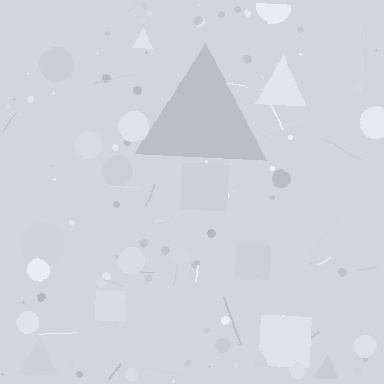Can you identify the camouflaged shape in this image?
The camouflaged shape is a triangle.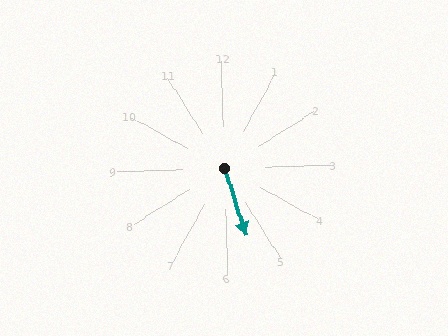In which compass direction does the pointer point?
South.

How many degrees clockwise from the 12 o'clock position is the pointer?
Approximately 164 degrees.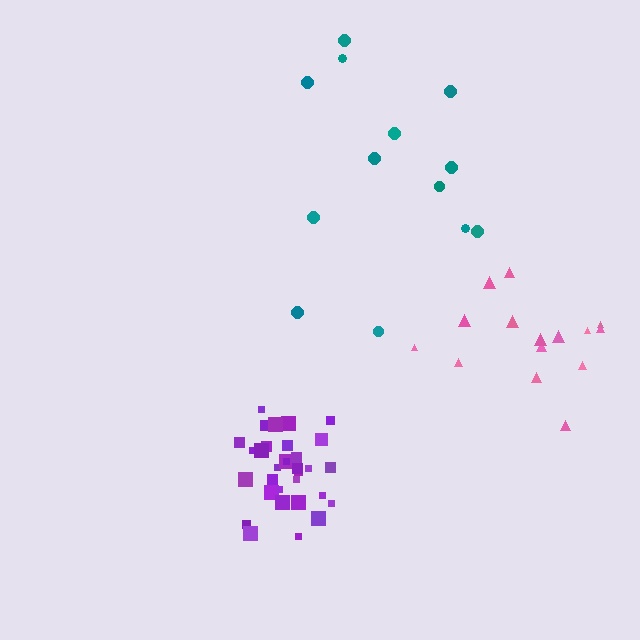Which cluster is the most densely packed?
Purple.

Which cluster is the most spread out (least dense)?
Teal.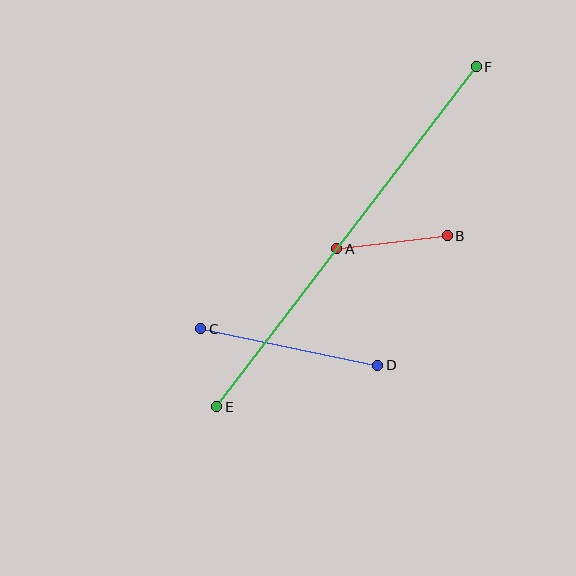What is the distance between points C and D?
The distance is approximately 180 pixels.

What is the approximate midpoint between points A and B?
The midpoint is at approximately (392, 242) pixels.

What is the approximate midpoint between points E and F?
The midpoint is at approximately (347, 237) pixels.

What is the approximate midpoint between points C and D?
The midpoint is at approximately (289, 347) pixels.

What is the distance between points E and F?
The distance is approximately 428 pixels.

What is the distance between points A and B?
The distance is approximately 111 pixels.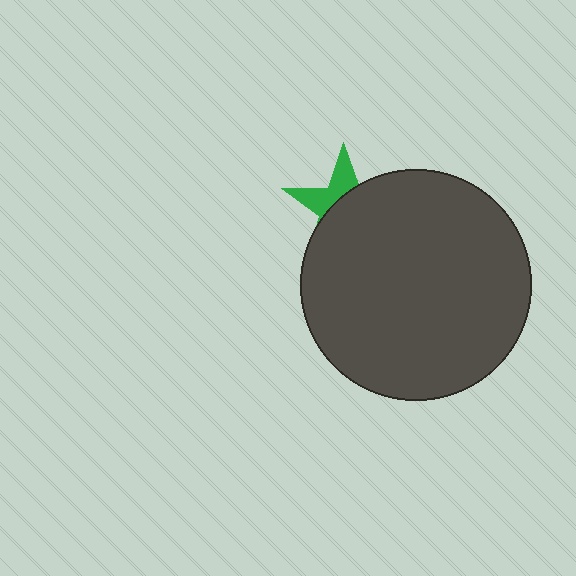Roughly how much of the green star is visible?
A small part of it is visible (roughly 35%).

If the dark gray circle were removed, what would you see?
You would see the complete green star.